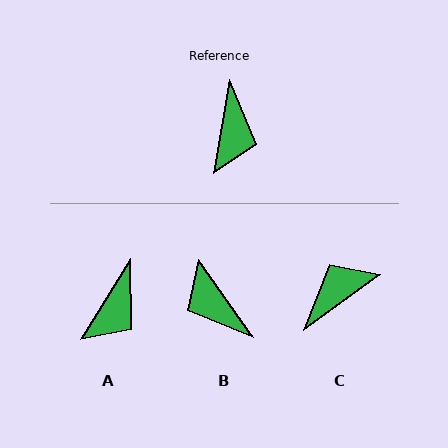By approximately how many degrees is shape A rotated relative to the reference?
Approximately 22 degrees clockwise.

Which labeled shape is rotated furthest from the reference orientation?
C, about 136 degrees away.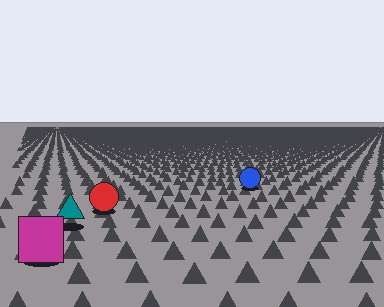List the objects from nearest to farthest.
From nearest to farthest: the magenta square, the teal triangle, the red circle, the blue circle.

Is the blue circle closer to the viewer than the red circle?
No. The red circle is closer — you can tell from the texture gradient: the ground texture is coarser near it.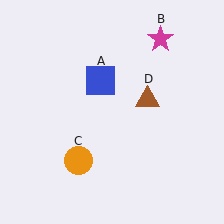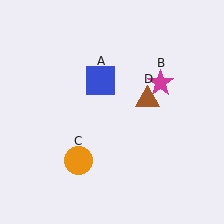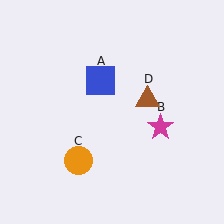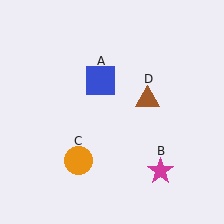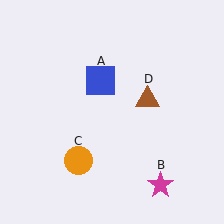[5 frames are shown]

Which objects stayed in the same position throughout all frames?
Blue square (object A) and orange circle (object C) and brown triangle (object D) remained stationary.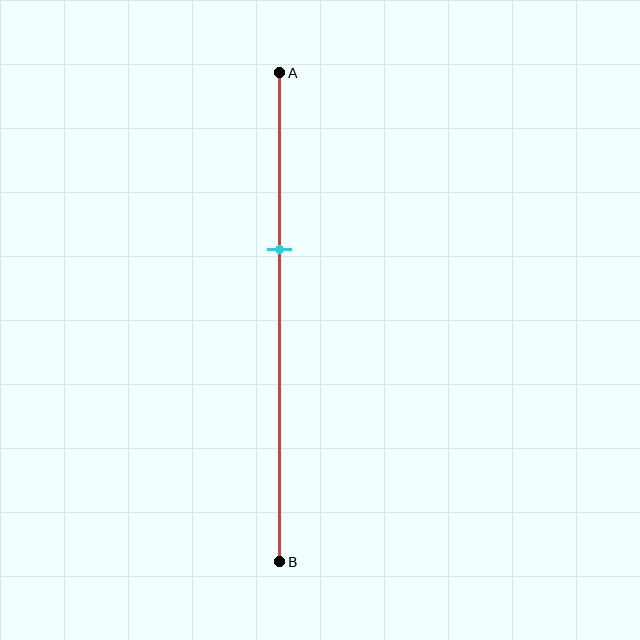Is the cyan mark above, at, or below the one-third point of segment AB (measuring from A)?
The cyan mark is approximately at the one-third point of segment AB.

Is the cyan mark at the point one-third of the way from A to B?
Yes, the mark is approximately at the one-third point.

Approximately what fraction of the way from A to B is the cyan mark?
The cyan mark is approximately 35% of the way from A to B.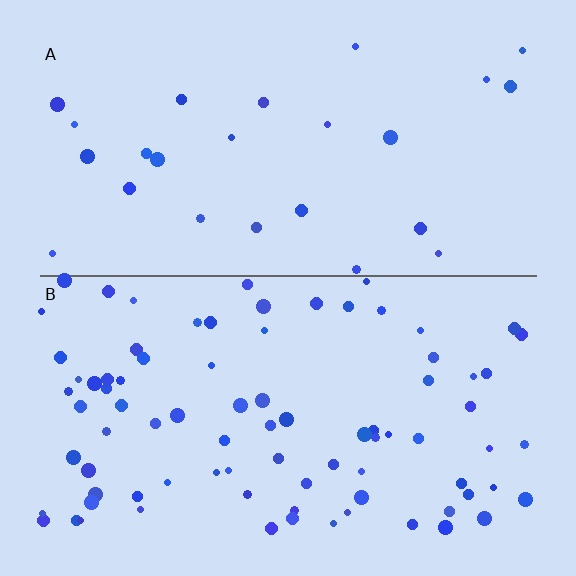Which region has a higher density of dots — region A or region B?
B (the bottom).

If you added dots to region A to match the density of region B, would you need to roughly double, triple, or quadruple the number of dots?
Approximately triple.